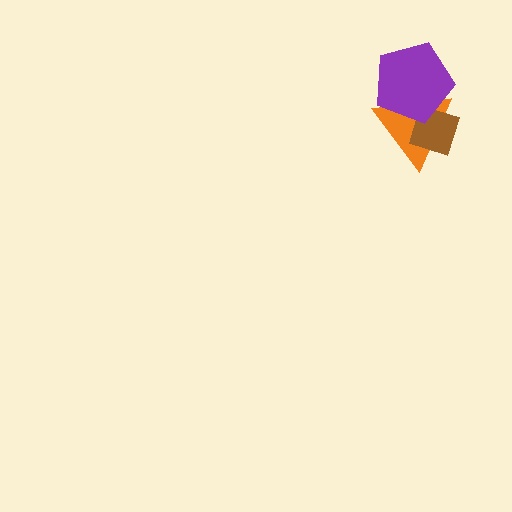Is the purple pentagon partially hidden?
No, no other shape covers it.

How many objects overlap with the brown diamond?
2 objects overlap with the brown diamond.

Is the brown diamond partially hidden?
Yes, it is partially covered by another shape.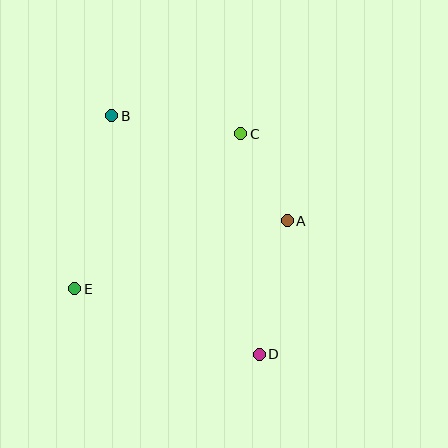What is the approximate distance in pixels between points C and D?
The distance between C and D is approximately 221 pixels.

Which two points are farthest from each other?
Points B and D are farthest from each other.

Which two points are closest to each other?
Points A and C are closest to each other.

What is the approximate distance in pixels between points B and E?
The distance between B and E is approximately 177 pixels.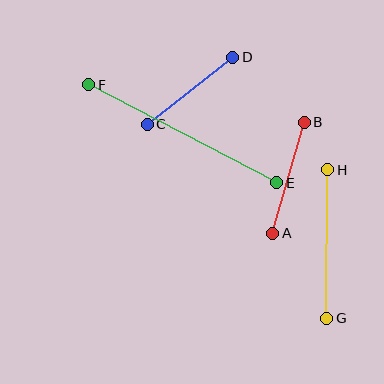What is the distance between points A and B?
The distance is approximately 115 pixels.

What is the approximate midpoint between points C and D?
The midpoint is at approximately (190, 91) pixels.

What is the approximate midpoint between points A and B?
The midpoint is at approximately (288, 178) pixels.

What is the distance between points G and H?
The distance is approximately 149 pixels.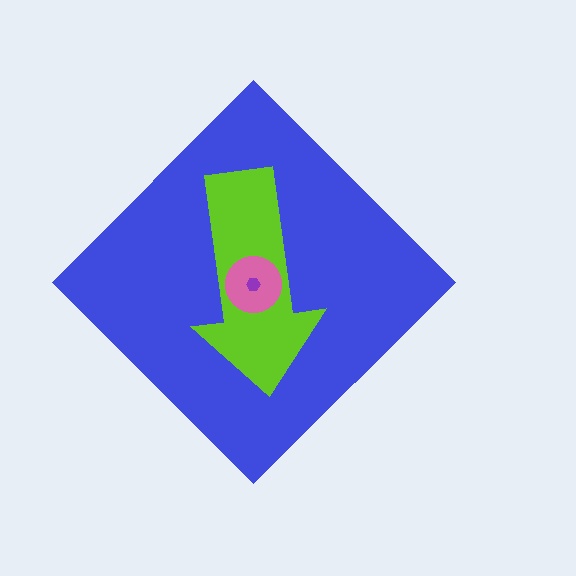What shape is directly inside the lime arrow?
The pink circle.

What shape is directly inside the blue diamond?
The lime arrow.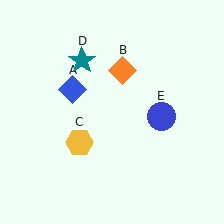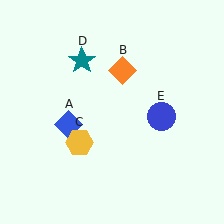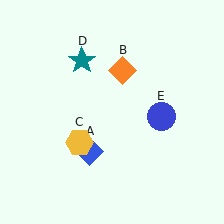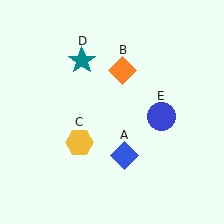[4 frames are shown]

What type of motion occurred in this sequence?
The blue diamond (object A) rotated counterclockwise around the center of the scene.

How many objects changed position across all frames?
1 object changed position: blue diamond (object A).